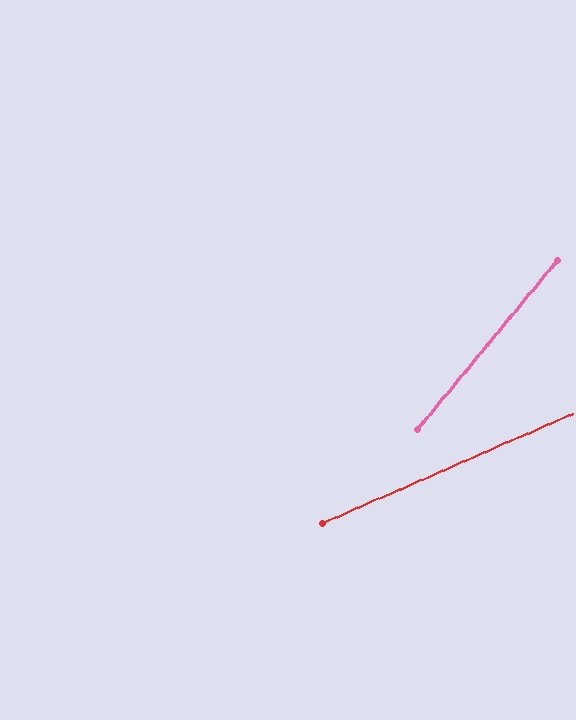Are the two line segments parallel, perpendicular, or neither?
Neither parallel nor perpendicular — they differ by about 27°.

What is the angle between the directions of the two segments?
Approximately 27 degrees.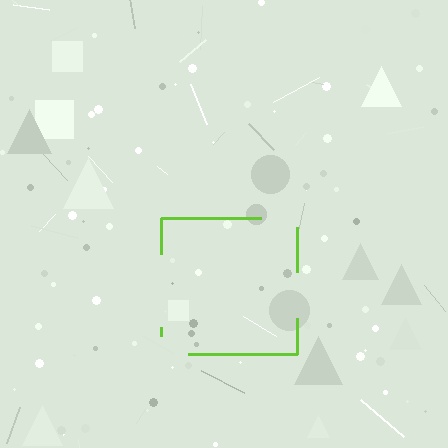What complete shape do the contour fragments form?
The contour fragments form a square.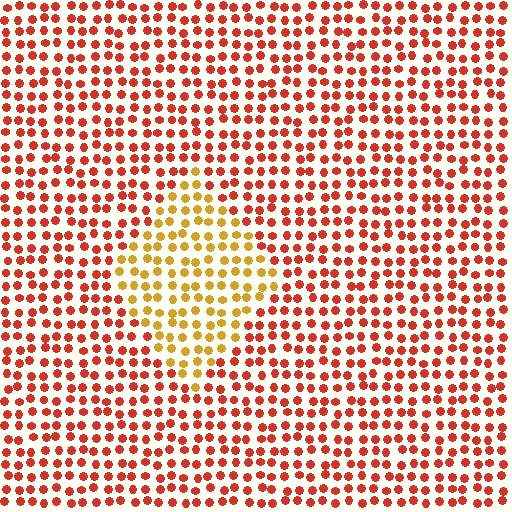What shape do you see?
I see a diamond.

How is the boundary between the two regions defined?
The boundary is defined purely by a slight shift in hue (about 40 degrees). Spacing, size, and orientation are identical on both sides.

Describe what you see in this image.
The image is filled with small red elements in a uniform arrangement. A diamond-shaped region is visible where the elements are tinted to a slightly different hue, forming a subtle color boundary.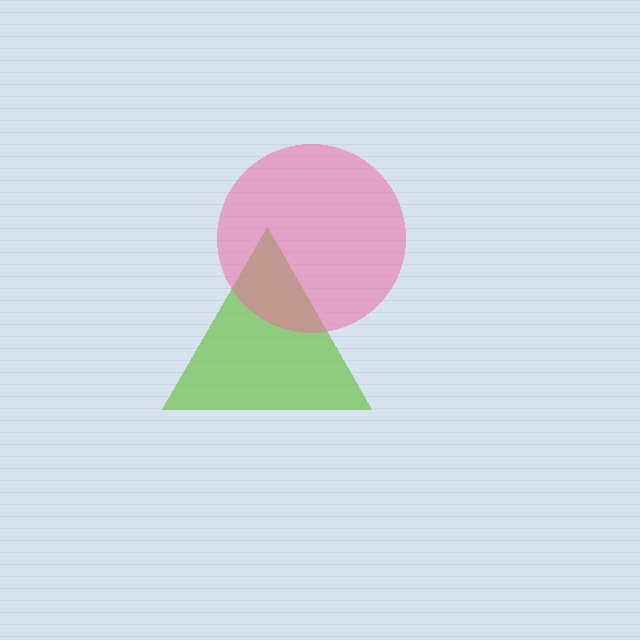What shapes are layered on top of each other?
The layered shapes are: a lime triangle, a pink circle.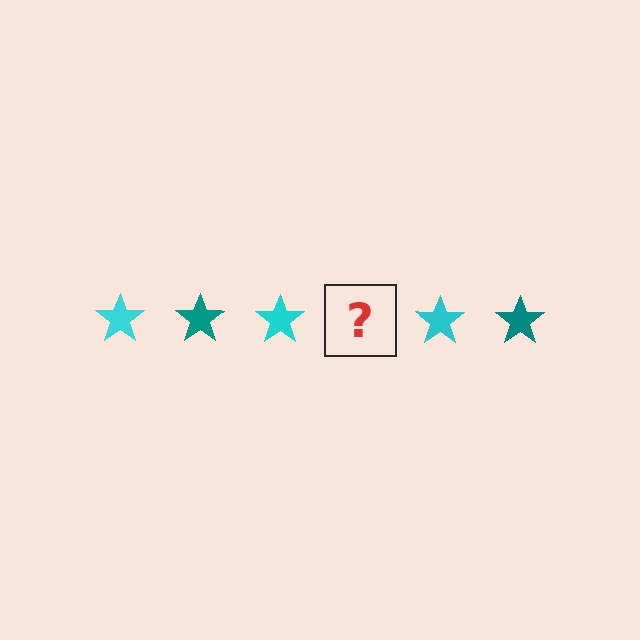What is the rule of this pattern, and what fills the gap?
The rule is that the pattern cycles through cyan, teal stars. The gap should be filled with a teal star.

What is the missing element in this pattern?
The missing element is a teal star.